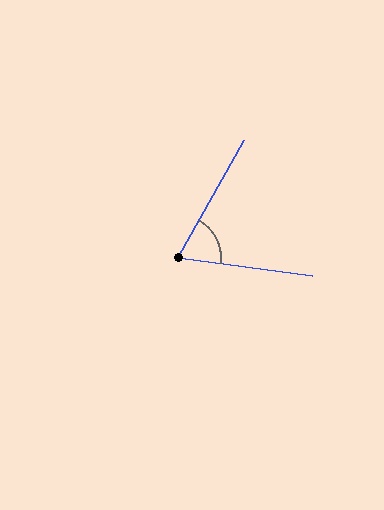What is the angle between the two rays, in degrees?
Approximately 68 degrees.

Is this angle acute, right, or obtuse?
It is acute.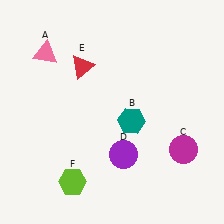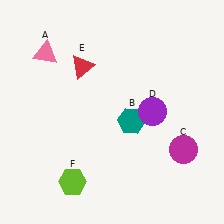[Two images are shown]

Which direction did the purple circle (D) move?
The purple circle (D) moved up.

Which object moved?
The purple circle (D) moved up.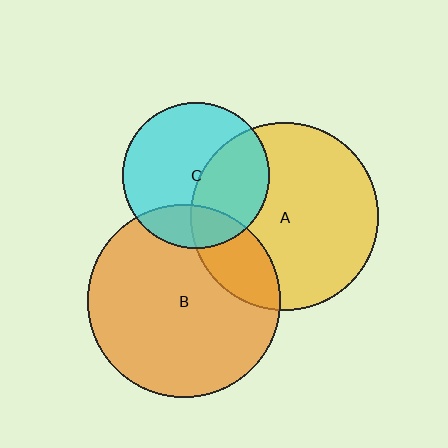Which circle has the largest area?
Circle B (orange).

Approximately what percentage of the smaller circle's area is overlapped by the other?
Approximately 20%.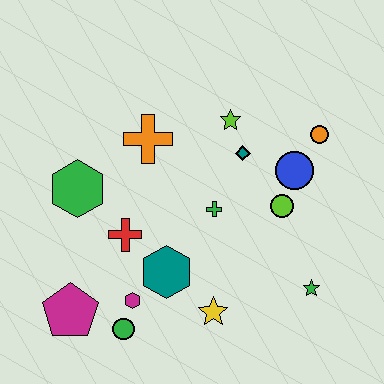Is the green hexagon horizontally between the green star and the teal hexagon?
No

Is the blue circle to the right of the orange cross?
Yes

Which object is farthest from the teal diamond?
The magenta pentagon is farthest from the teal diamond.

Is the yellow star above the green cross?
No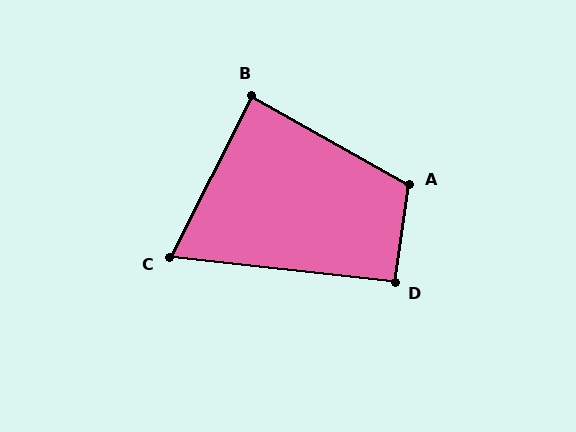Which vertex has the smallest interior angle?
C, at approximately 69 degrees.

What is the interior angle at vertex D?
Approximately 92 degrees (approximately right).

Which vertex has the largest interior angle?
A, at approximately 111 degrees.